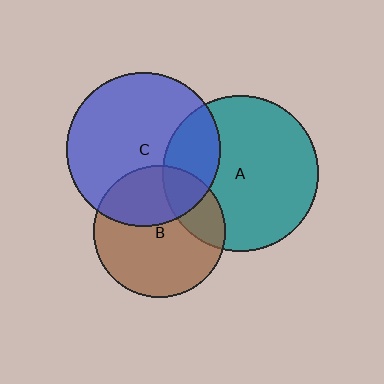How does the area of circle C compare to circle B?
Approximately 1.4 times.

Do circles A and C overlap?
Yes.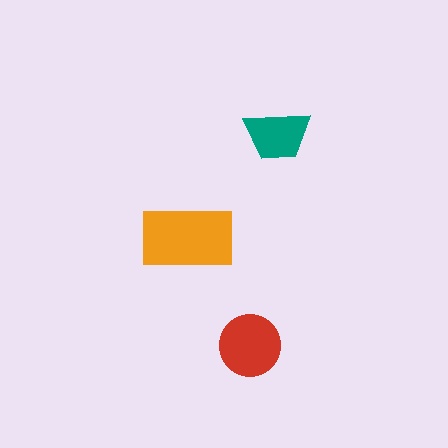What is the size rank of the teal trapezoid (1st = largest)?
3rd.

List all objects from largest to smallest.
The orange rectangle, the red circle, the teal trapezoid.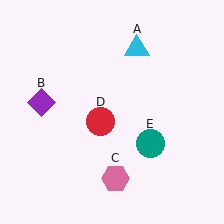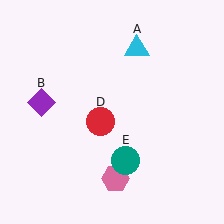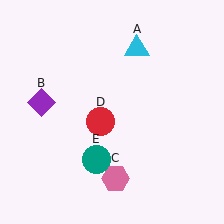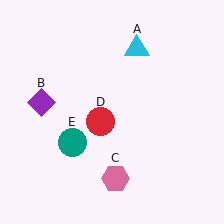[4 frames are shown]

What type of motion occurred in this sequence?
The teal circle (object E) rotated clockwise around the center of the scene.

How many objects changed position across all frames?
1 object changed position: teal circle (object E).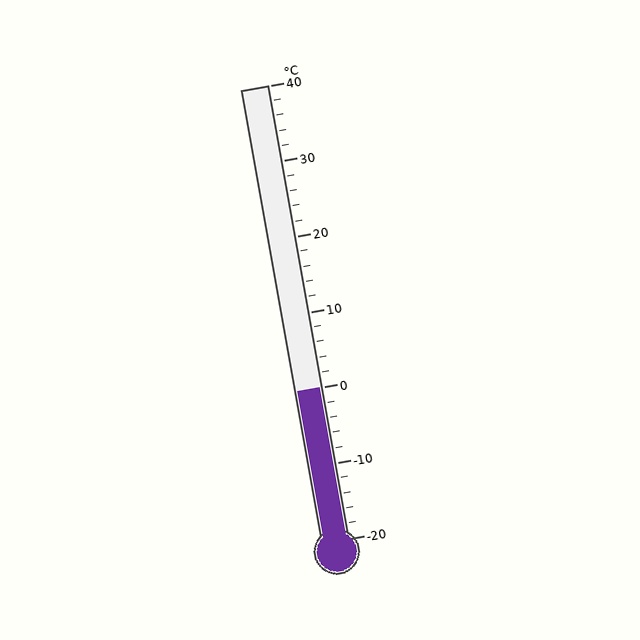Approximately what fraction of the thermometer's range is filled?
The thermometer is filled to approximately 35% of its range.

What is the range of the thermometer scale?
The thermometer scale ranges from -20°C to 40°C.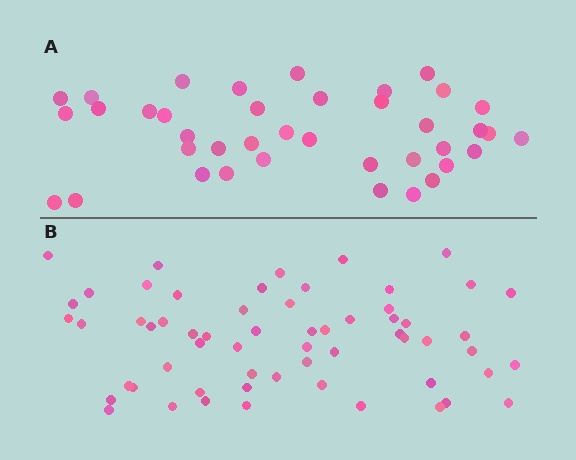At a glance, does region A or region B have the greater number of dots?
Region B (the bottom region) has more dots.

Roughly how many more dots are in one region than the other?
Region B has approximately 20 more dots than region A.